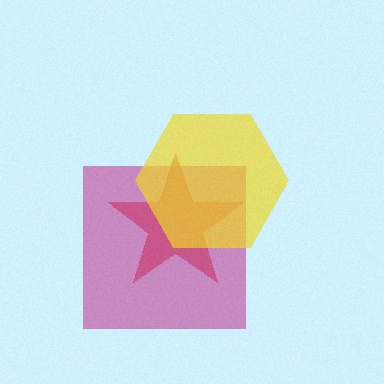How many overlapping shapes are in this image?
There are 3 overlapping shapes in the image.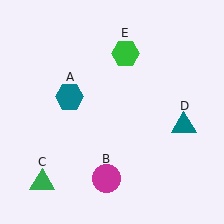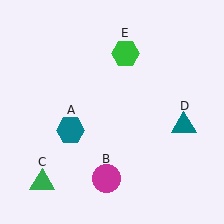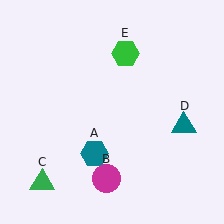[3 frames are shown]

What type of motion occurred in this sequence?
The teal hexagon (object A) rotated counterclockwise around the center of the scene.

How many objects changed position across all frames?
1 object changed position: teal hexagon (object A).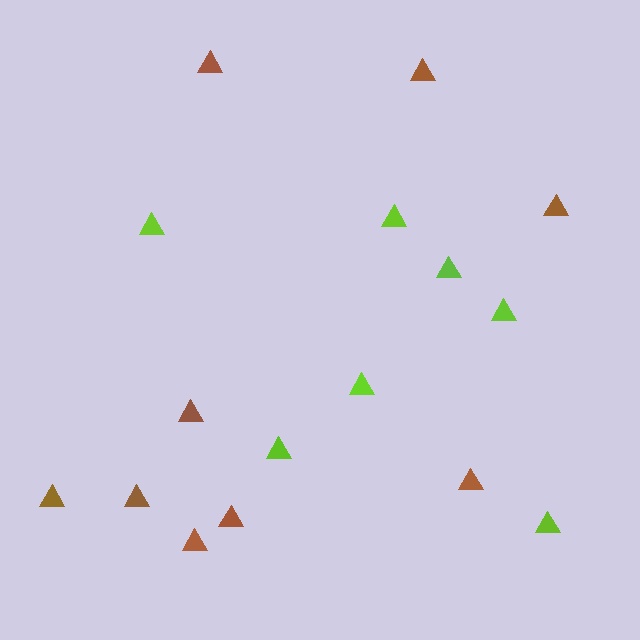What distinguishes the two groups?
There are 2 groups: one group of lime triangles (7) and one group of brown triangles (9).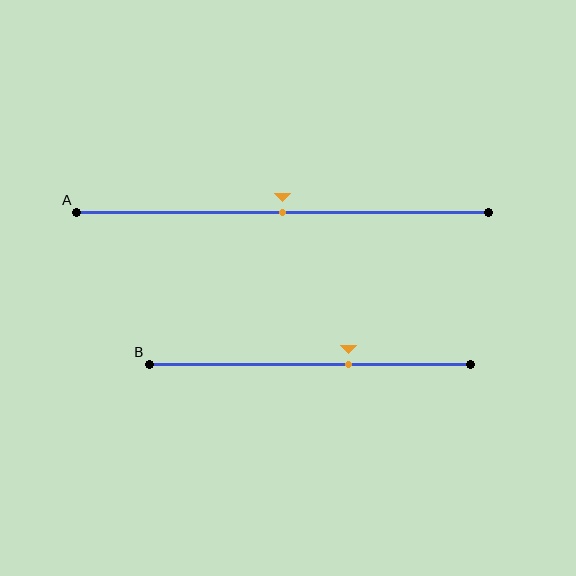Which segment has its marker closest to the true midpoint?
Segment A has its marker closest to the true midpoint.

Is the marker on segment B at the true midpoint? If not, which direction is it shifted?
No, the marker on segment B is shifted to the right by about 12% of the segment length.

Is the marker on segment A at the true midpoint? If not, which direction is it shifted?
Yes, the marker on segment A is at the true midpoint.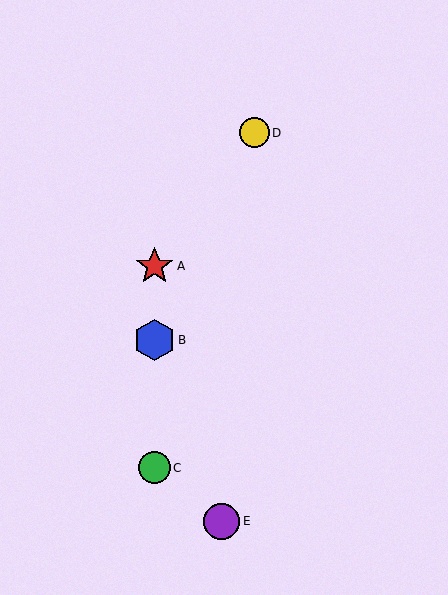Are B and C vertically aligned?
Yes, both are at x≈155.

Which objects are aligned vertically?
Objects A, B, C are aligned vertically.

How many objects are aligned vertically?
3 objects (A, B, C) are aligned vertically.